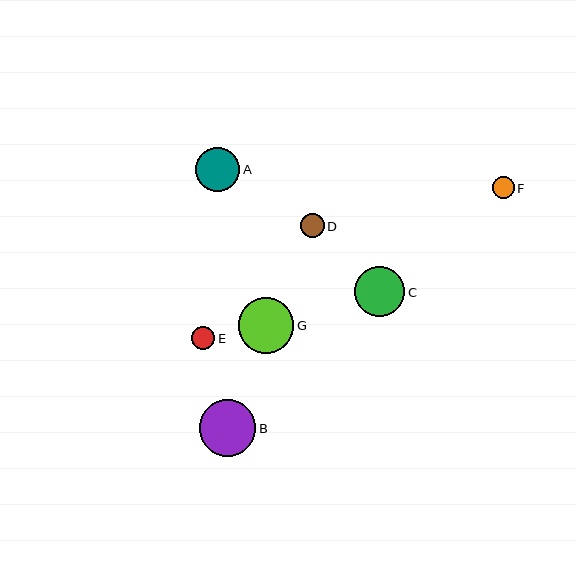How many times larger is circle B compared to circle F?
Circle B is approximately 2.6 times the size of circle F.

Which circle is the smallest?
Circle F is the smallest with a size of approximately 22 pixels.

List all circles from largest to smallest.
From largest to smallest: B, G, C, A, D, E, F.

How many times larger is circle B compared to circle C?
Circle B is approximately 1.1 times the size of circle C.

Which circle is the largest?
Circle B is the largest with a size of approximately 57 pixels.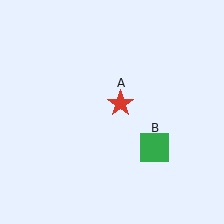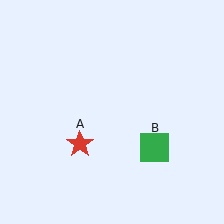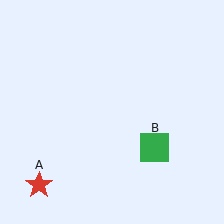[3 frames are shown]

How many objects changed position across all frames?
1 object changed position: red star (object A).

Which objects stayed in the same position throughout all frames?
Green square (object B) remained stationary.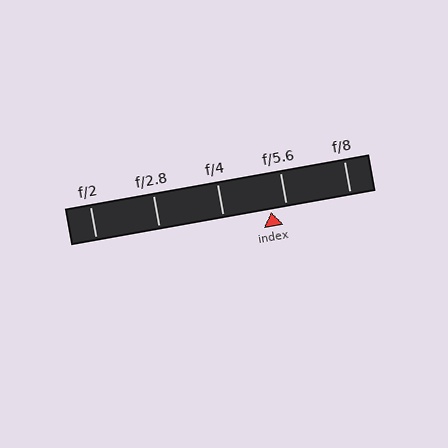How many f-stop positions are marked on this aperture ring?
There are 5 f-stop positions marked.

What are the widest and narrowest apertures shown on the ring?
The widest aperture shown is f/2 and the narrowest is f/8.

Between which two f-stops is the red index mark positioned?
The index mark is between f/4 and f/5.6.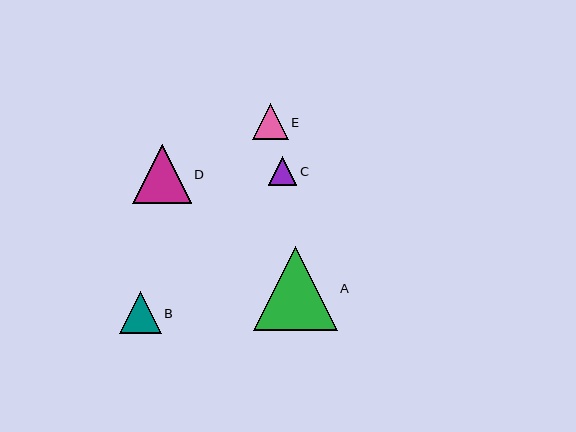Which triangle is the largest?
Triangle A is the largest with a size of approximately 84 pixels.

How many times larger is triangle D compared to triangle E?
Triangle D is approximately 1.6 times the size of triangle E.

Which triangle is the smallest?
Triangle C is the smallest with a size of approximately 29 pixels.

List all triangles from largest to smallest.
From largest to smallest: A, D, B, E, C.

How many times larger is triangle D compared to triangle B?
Triangle D is approximately 1.4 times the size of triangle B.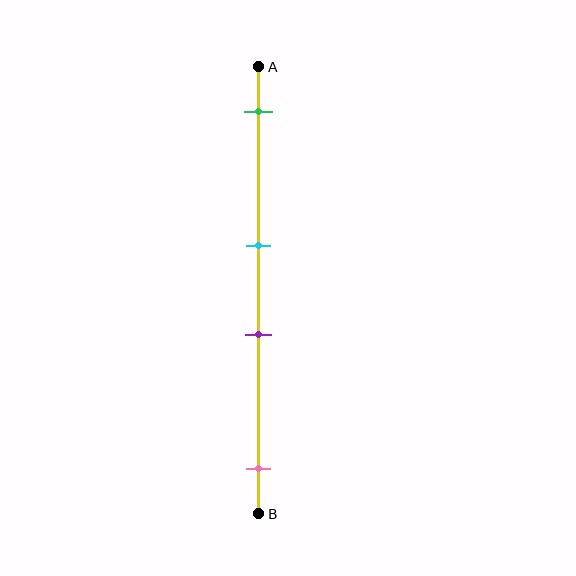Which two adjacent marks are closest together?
The cyan and purple marks are the closest adjacent pair.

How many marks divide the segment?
There are 4 marks dividing the segment.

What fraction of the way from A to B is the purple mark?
The purple mark is approximately 60% (0.6) of the way from A to B.